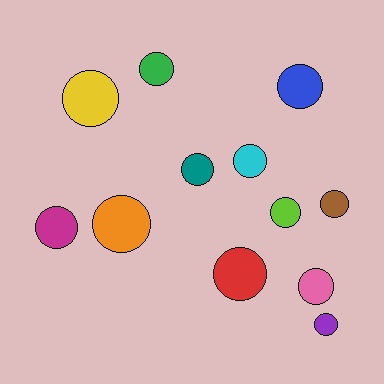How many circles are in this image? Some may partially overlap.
There are 12 circles.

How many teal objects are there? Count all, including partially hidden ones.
There is 1 teal object.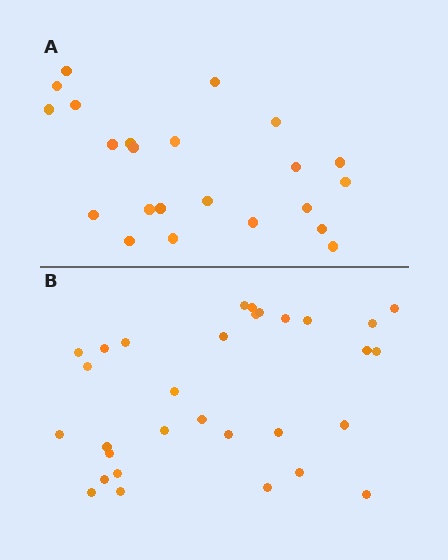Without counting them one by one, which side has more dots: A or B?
Region B (the bottom region) has more dots.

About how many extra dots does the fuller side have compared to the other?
Region B has roughly 8 or so more dots than region A.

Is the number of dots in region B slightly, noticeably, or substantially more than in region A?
Region B has noticeably more, but not dramatically so. The ratio is roughly 1.3 to 1.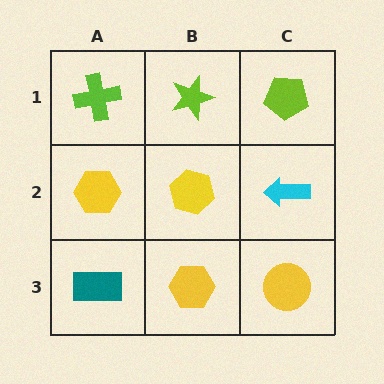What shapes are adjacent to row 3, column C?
A cyan arrow (row 2, column C), a yellow hexagon (row 3, column B).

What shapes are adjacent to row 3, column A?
A yellow hexagon (row 2, column A), a yellow hexagon (row 3, column B).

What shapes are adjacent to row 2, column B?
A lime star (row 1, column B), a yellow hexagon (row 3, column B), a yellow hexagon (row 2, column A), a cyan arrow (row 2, column C).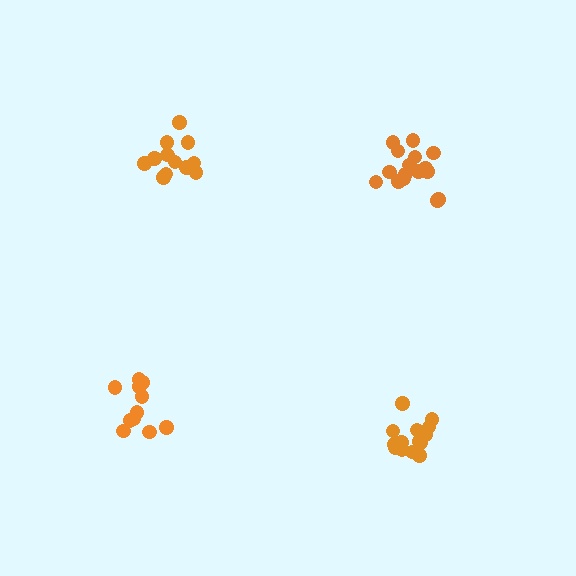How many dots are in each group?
Group 1: 14 dots, Group 2: 12 dots, Group 3: 11 dots, Group 4: 16 dots (53 total).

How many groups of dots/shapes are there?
There are 4 groups.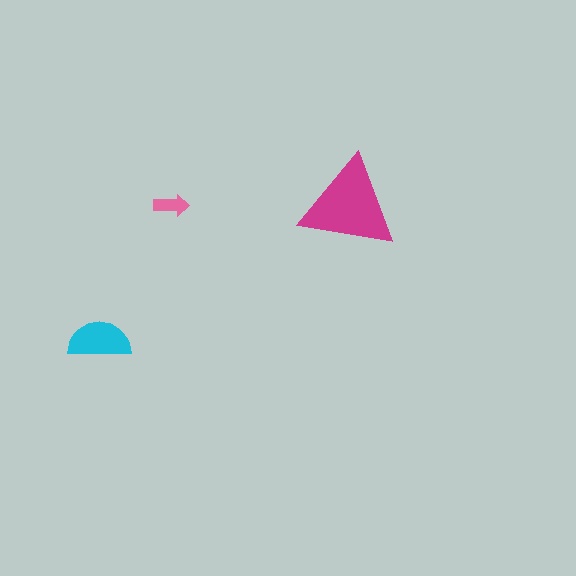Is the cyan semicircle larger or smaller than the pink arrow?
Larger.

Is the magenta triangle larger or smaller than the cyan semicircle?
Larger.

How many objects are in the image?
There are 3 objects in the image.